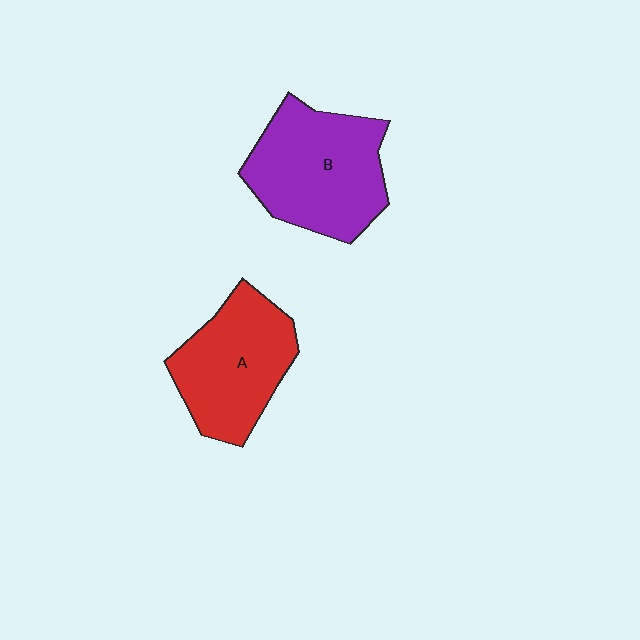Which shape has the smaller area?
Shape A (red).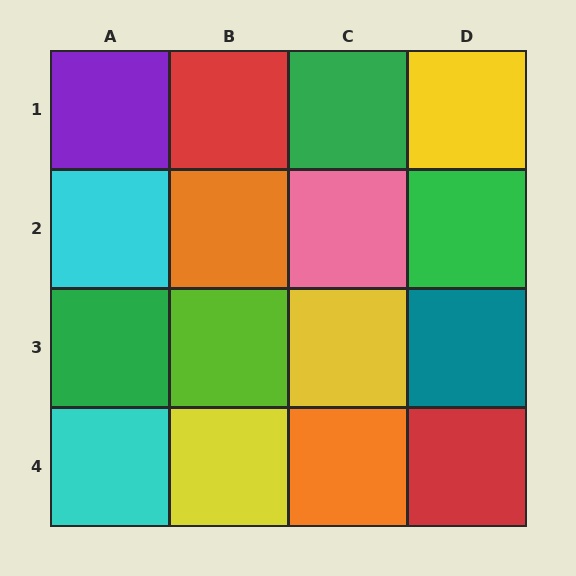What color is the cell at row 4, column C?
Orange.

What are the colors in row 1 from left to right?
Purple, red, green, yellow.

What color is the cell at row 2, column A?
Cyan.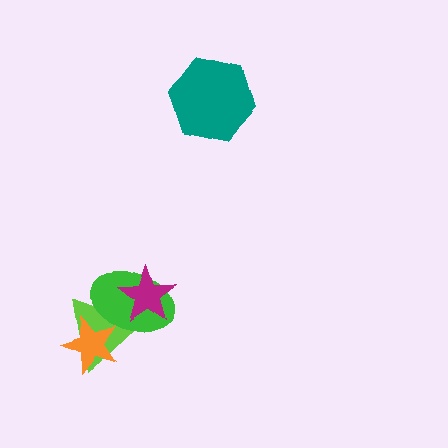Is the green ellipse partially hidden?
Yes, it is partially covered by another shape.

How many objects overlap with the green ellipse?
3 objects overlap with the green ellipse.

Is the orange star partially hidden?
No, no other shape covers it.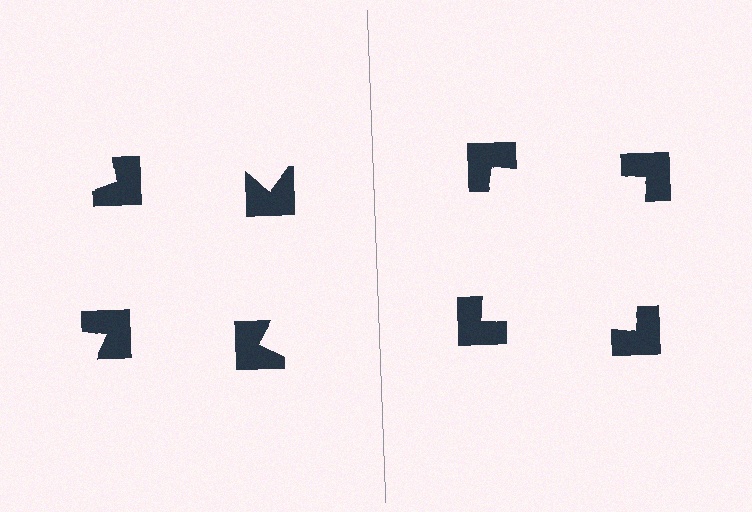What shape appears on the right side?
An illusory square.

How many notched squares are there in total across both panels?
8 — 4 on each side.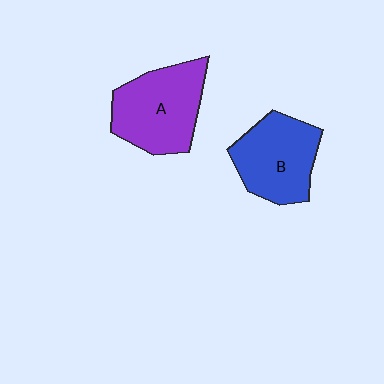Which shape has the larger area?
Shape A (purple).